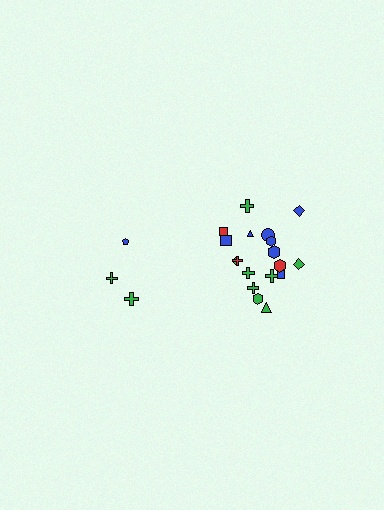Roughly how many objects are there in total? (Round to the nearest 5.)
Roughly 20 objects in total.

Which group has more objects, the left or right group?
The right group.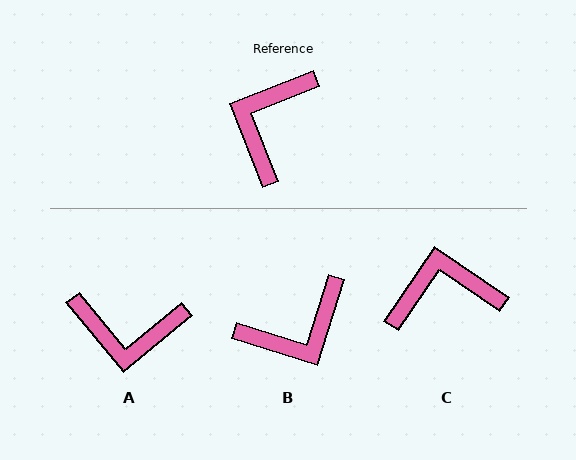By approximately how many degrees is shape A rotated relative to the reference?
Approximately 108 degrees counter-clockwise.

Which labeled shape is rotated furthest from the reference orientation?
B, about 141 degrees away.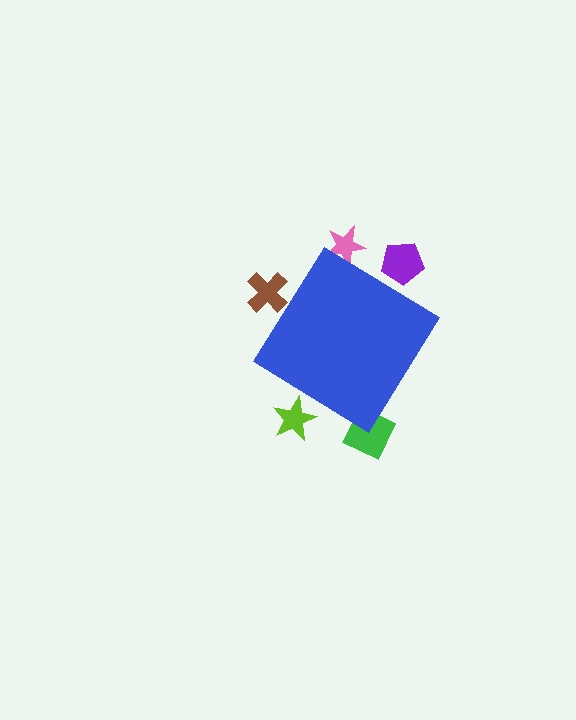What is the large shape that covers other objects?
A blue diamond.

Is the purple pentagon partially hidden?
Yes, the purple pentagon is partially hidden behind the blue diamond.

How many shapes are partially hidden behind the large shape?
5 shapes are partially hidden.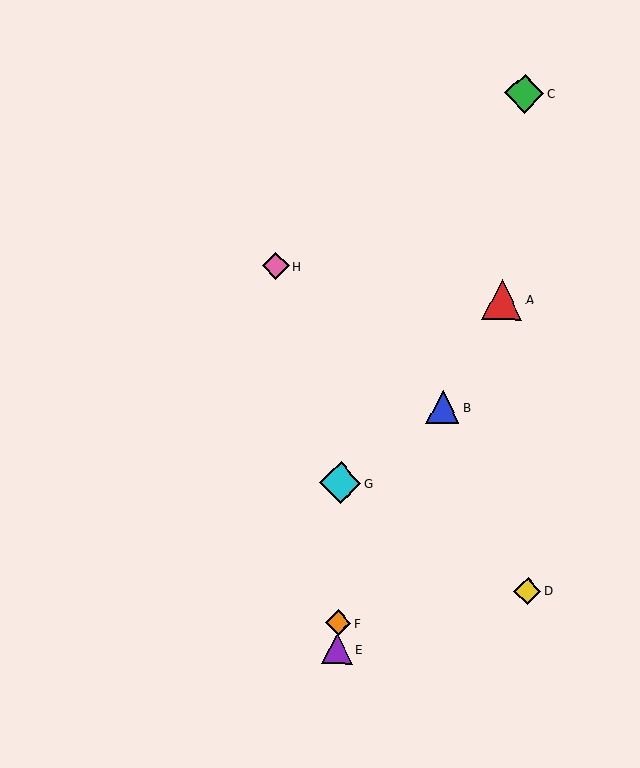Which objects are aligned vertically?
Objects E, F, G are aligned vertically.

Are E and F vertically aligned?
Yes, both are at x≈337.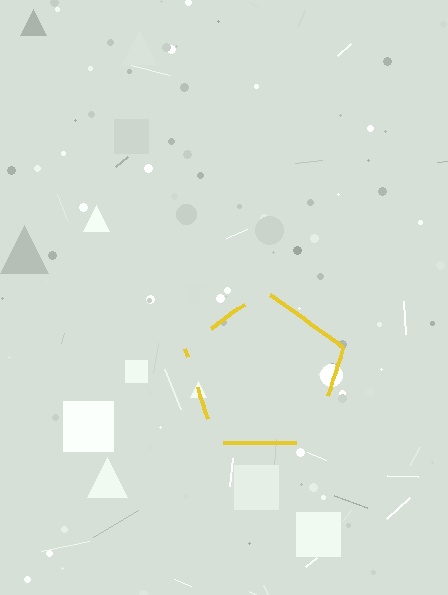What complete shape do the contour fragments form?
The contour fragments form a pentagon.